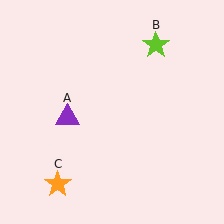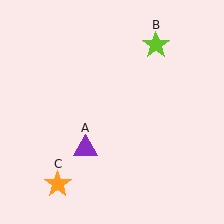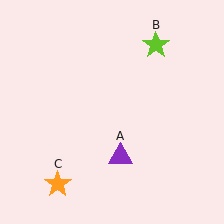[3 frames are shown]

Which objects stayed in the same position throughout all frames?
Lime star (object B) and orange star (object C) remained stationary.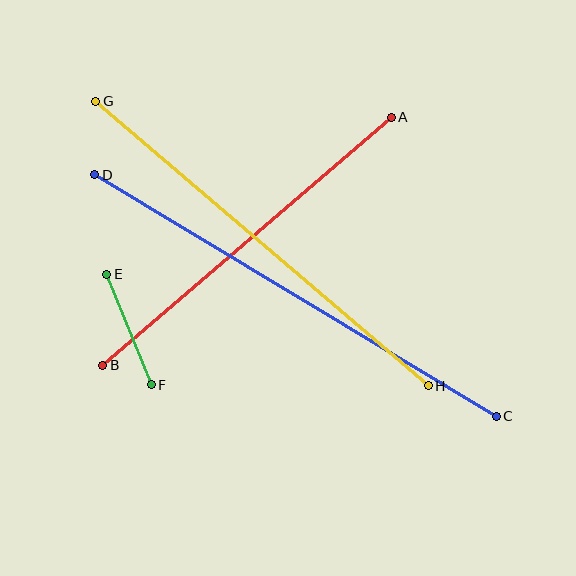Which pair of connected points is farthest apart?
Points C and D are farthest apart.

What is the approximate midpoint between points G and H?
The midpoint is at approximately (262, 244) pixels.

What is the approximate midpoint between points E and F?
The midpoint is at approximately (129, 329) pixels.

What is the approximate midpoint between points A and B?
The midpoint is at approximately (247, 241) pixels.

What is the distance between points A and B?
The distance is approximately 380 pixels.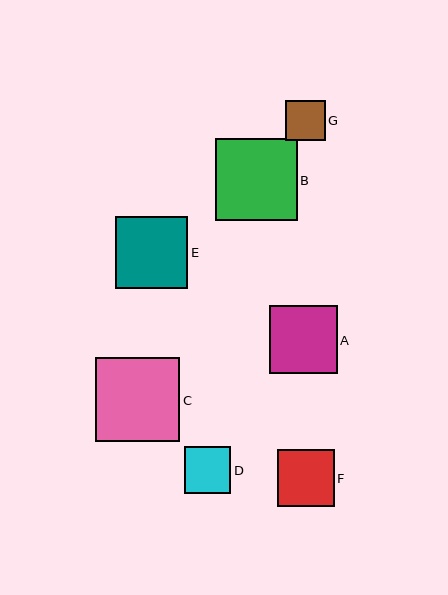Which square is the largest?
Square C is the largest with a size of approximately 84 pixels.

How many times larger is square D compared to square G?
Square D is approximately 1.2 times the size of square G.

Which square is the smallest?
Square G is the smallest with a size of approximately 40 pixels.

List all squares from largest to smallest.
From largest to smallest: C, B, E, A, F, D, G.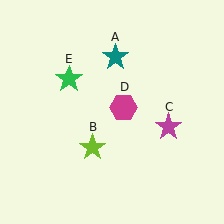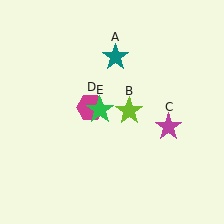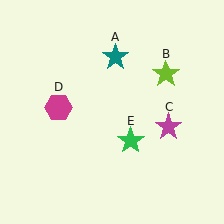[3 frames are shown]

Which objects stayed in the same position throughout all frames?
Teal star (object A) and magenta star (object C) remained stationary.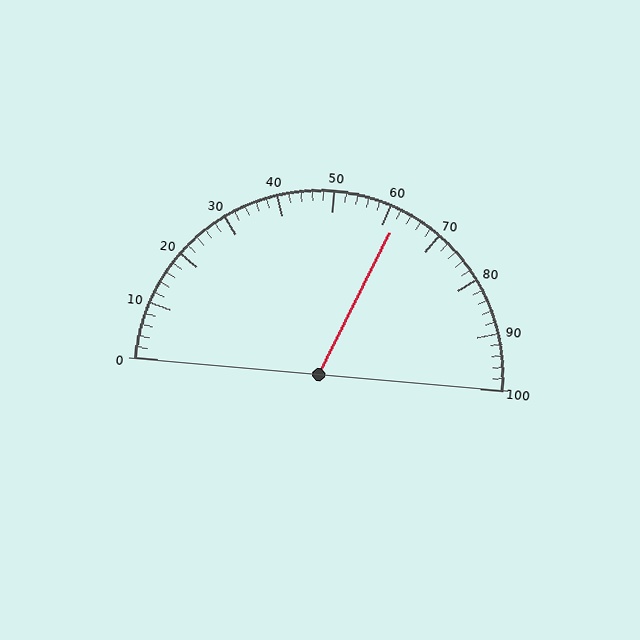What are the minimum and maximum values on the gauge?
The gauge ranges from 0 to 100.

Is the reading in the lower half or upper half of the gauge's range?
The reading is in the upper half of the range (0 to 100).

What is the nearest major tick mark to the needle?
The nearest major tick mark is 60.